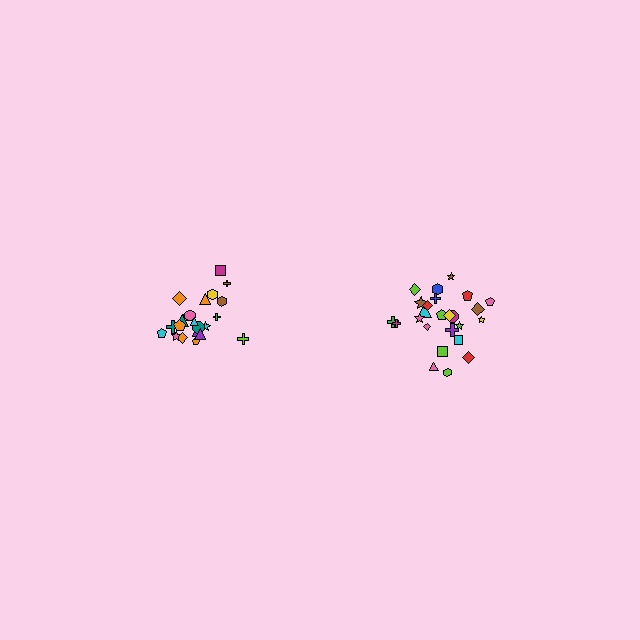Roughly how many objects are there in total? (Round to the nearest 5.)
Roughly 45 objects in total.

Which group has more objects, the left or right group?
The right group.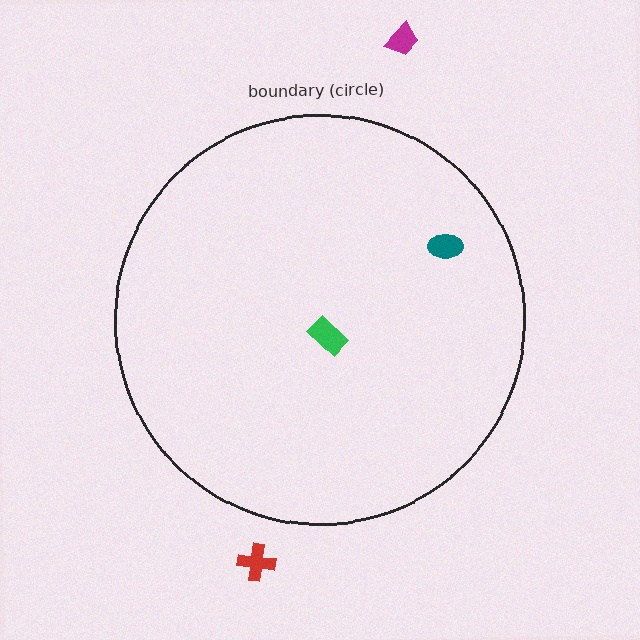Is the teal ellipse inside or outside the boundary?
Inside.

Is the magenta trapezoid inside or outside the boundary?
Outside.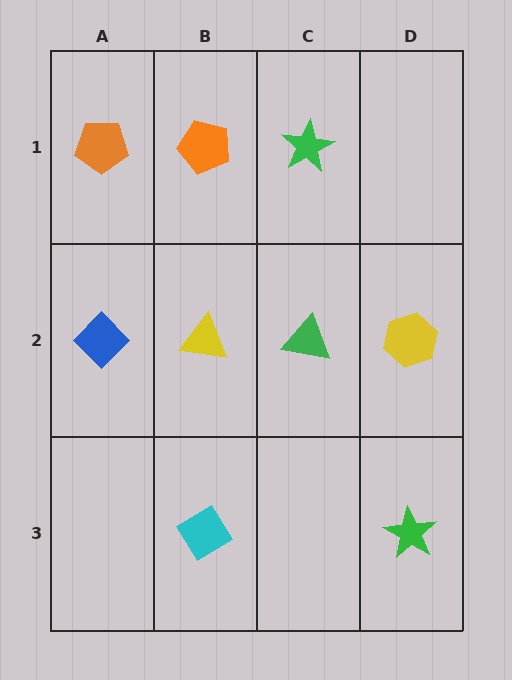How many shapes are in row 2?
4 shapes.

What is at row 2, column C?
A green triangle.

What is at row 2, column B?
A yellow triangle.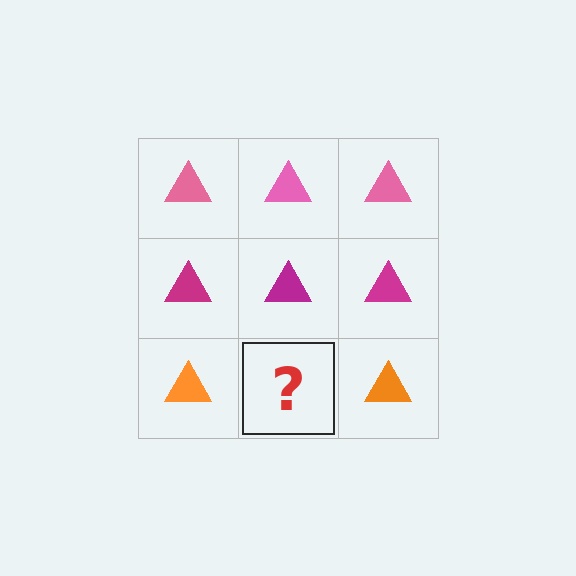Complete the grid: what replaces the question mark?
The question mark should be replaced with an orange triangle.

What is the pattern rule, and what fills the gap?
The rule is that each row has a consistent color. The gap should be filled with an orange triangle.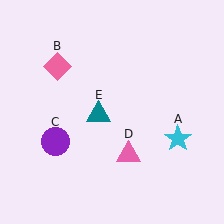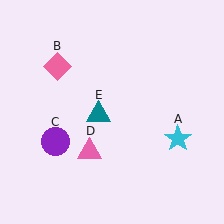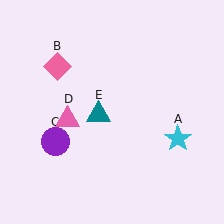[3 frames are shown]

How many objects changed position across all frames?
1 object changed position: pink triangle (object D).